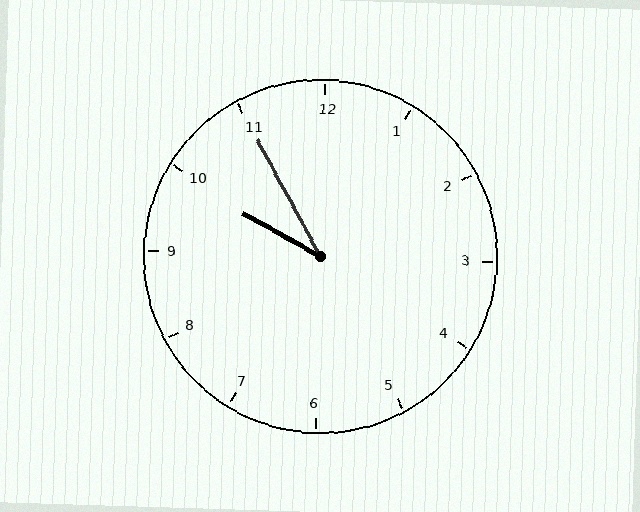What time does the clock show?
9:55.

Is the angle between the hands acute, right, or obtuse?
It is acute.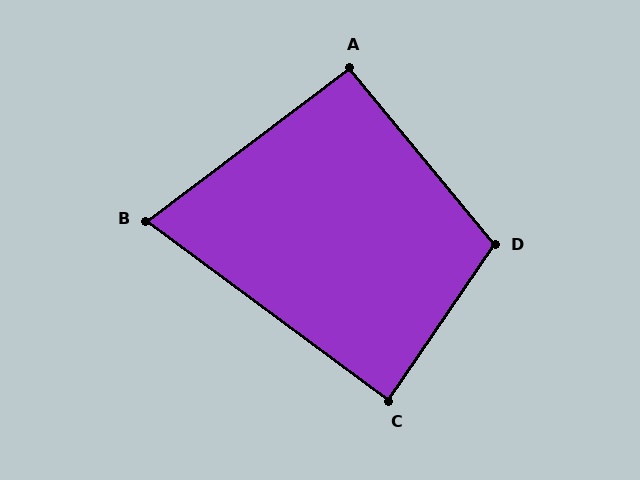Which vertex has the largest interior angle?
D, at approximately 106 degrees.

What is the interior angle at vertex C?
Approximately 88 degrees (approximately right).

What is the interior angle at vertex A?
Approximately 92 degrees (approximately right).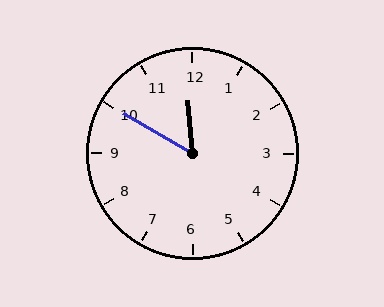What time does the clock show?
11:50.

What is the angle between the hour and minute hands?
Approximately 55 degrees.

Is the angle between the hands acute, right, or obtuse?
It is acute.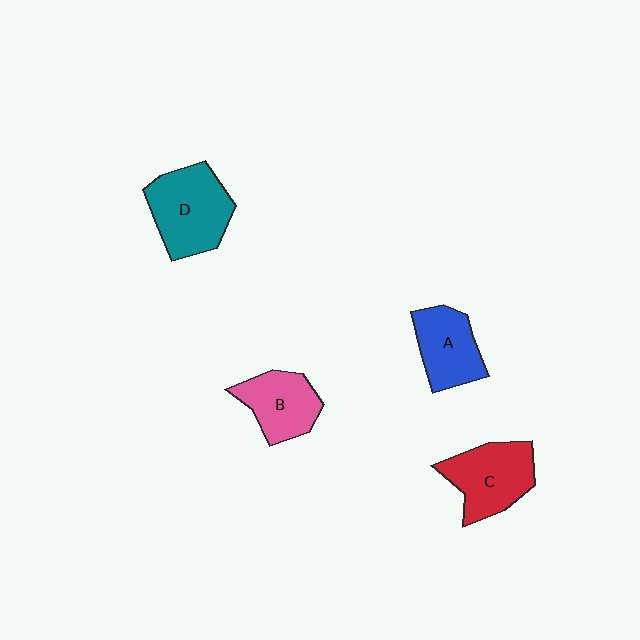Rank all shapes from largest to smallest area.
From largest to smallest: D (teal), C (red), A (blue), B (pink).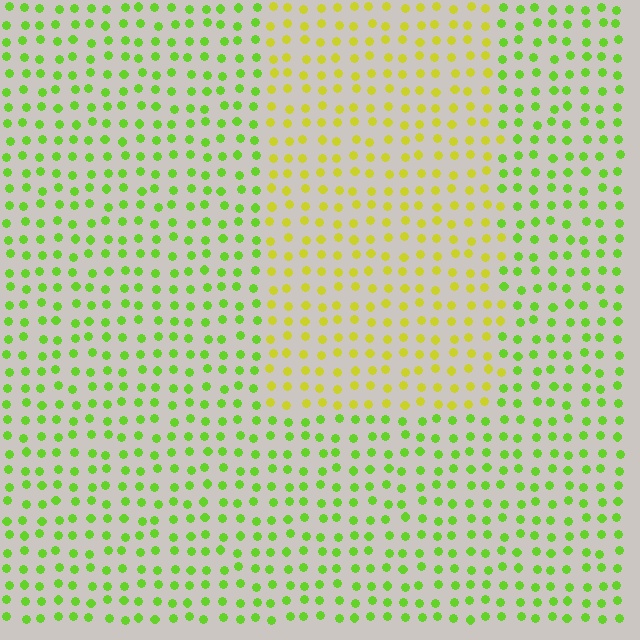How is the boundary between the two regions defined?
The boundary is defined purely by a slight shift in hue (about 37 degrees). Spacing, size, and orientation are identical on both sides.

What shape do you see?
I see a rectangle.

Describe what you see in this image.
The image is filled with small lime elements in a uniform arrangement. A rectangle-shaped region is visible where the elements are tinted to a slightly different hue, forming a subtle color boundary.